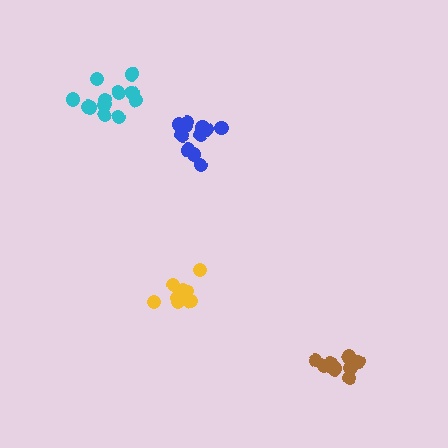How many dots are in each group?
Group 1: 12 dots, Group 2: 9 dots, Group 3: 10 dots, Group 4: 12 dots (43 total).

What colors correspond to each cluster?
The clusters are colored: blue, yellow, brown, cyan.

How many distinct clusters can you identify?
There are 4 distinct clusters.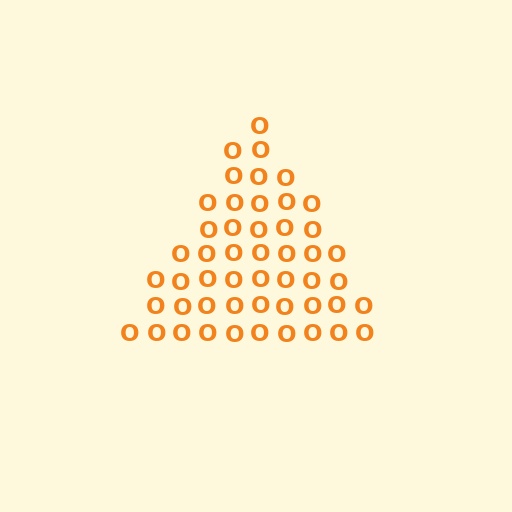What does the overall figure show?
The overall figure shows a triangle.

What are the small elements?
The small elements are letter O's.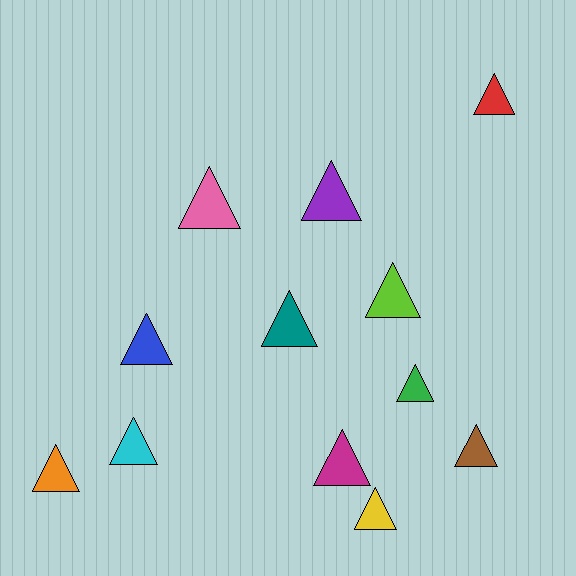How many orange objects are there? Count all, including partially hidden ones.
There is 1 orange object.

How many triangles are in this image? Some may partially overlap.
There are 12 triangles.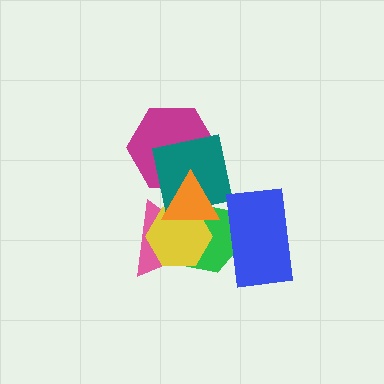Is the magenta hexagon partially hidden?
Yes, it is partially covered by another shape.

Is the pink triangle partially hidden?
Yes, it is partially covered by another shape.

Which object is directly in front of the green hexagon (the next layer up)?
The yellow hexagon is directly in front of the green hexagon.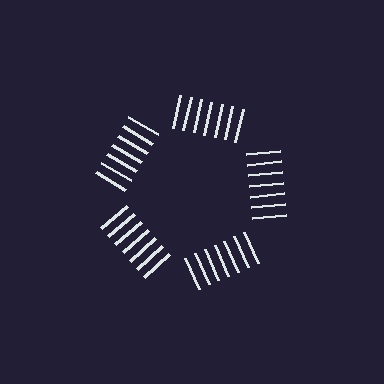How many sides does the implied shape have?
5 sides — the line-ends trace a pentagon.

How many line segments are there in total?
35 — 7 along each of the 5 edges.